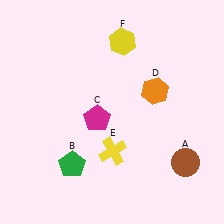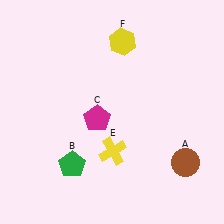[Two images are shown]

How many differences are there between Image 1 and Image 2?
There is 1 difference between the two images.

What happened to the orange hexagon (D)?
The orange hexagon (D) was removed in Image 2. It was in the top-right area of Image 1.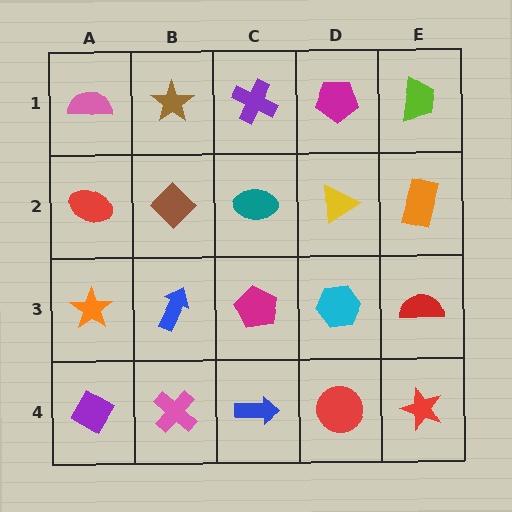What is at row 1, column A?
A pink semicircle.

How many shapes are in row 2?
5 shapes.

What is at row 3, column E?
A red semicircle.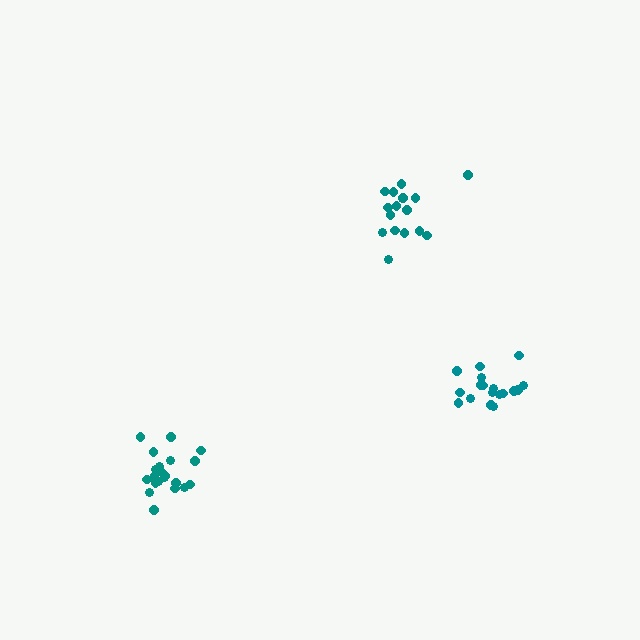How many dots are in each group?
Group 1: 18 dots, Group 2: 21 dots, Group 3: 17 dots (56 total).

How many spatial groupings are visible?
There are 3 spatial groupings.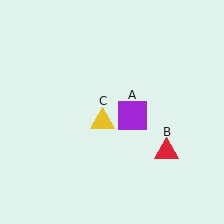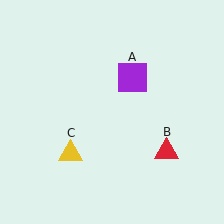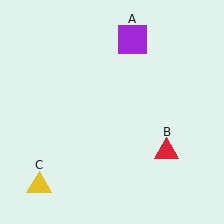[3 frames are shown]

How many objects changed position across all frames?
2 objects changed position: purple square (object A), yellow triangle (object C).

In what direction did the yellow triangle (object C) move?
The yellow triangle (object C) moved down and to the left.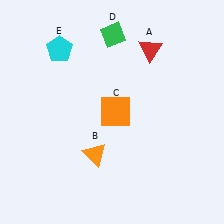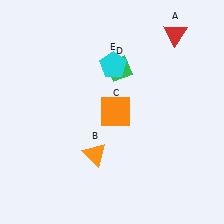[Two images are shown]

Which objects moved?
The objects that moved are: the red triangle (A), the green diamond (D), the cyan pentagon (E).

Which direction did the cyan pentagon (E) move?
The cyan pentagon (E) moved right.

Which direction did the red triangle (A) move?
The red triangle (A) moved right.